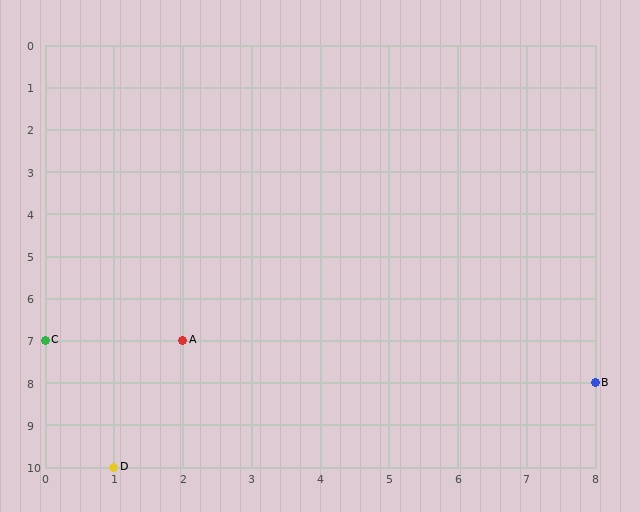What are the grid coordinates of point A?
Point A is at grid coordinates (2, 7).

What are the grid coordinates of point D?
Point D is at grid coordinates (1, 10).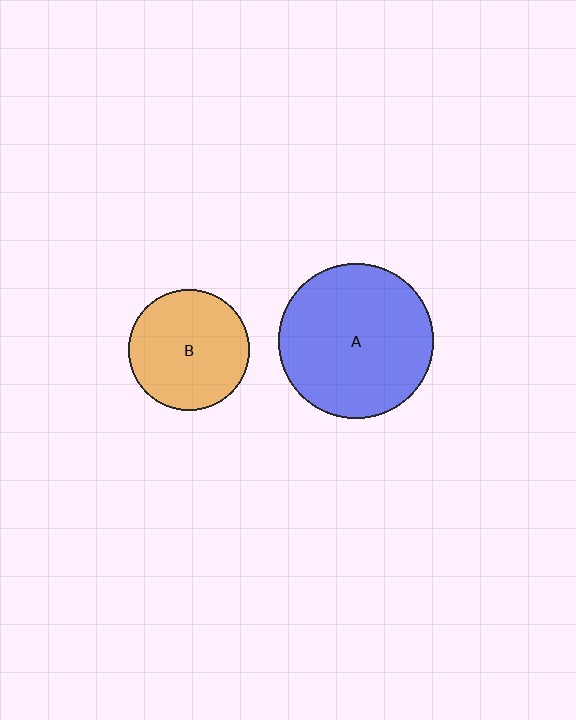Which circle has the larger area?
Circle A (blue).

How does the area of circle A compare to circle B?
Approximately 1.6 times.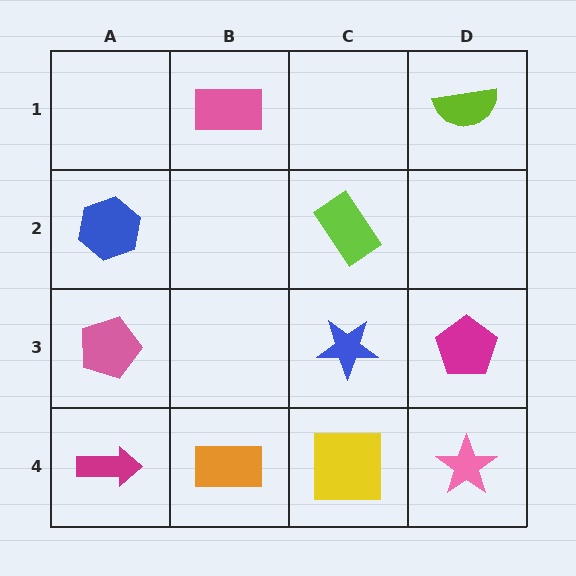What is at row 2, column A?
A blue hexagon.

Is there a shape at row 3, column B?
No, that cell is empty.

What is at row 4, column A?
A magenta arrow.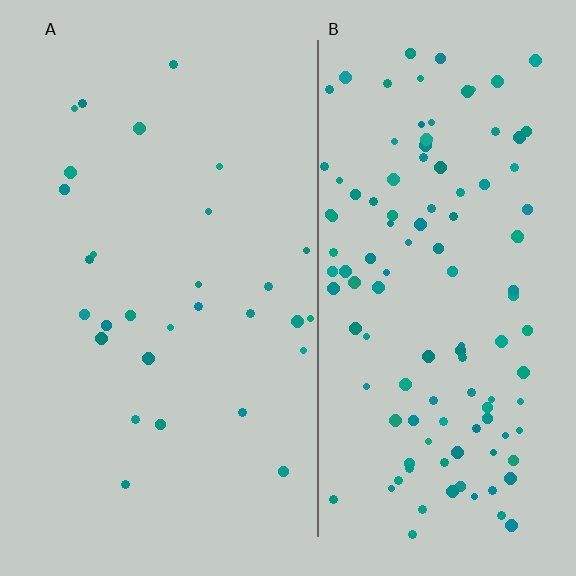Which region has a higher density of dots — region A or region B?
B (the right).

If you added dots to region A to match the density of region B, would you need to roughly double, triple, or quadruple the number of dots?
Approximately quadruple.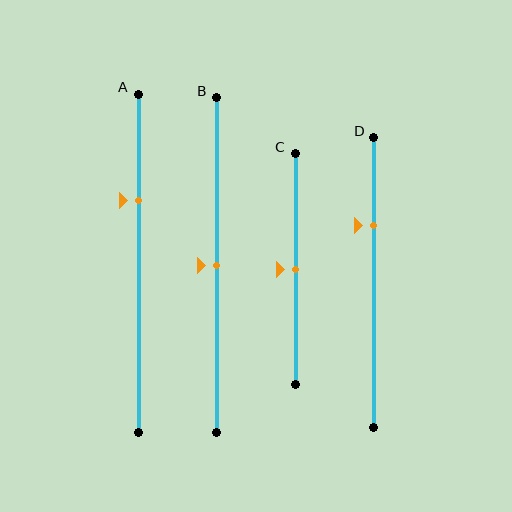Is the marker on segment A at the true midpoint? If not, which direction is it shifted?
No, the marker on segment A is shifted upward by about 19% of the segment length.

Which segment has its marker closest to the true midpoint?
Segment B has its marker closest to the true midpoint.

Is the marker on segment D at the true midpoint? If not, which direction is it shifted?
No, the marker on segment D is shifted upward by about 20% of the segment length.